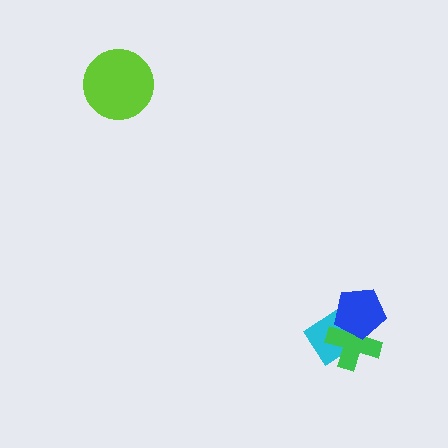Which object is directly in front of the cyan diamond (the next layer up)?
The green cross is directly in front of the cyan diamond.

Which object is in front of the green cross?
The blue pentagon is in front of the green cross.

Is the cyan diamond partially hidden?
Yes, it is partially covered by another shape.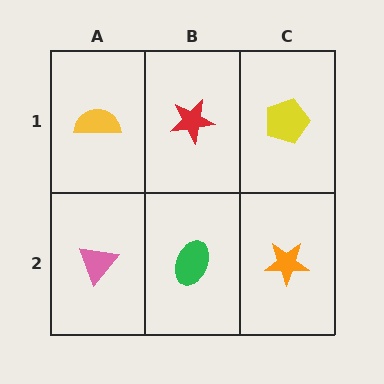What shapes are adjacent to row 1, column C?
An orange star (row 2, column C), a red star (row 1, column B).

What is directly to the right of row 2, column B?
An orange star.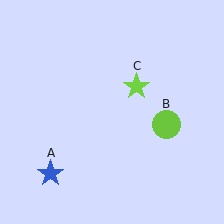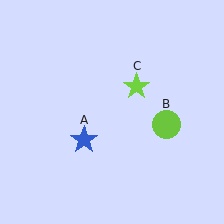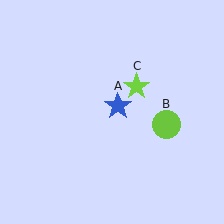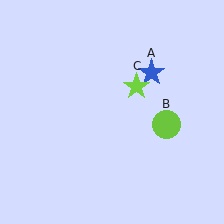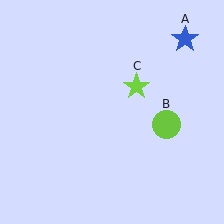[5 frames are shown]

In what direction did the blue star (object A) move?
The blue star (object A) moved up and to the right.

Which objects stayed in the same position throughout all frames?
Lime circle (object B) and lime star (object C) remained stationary.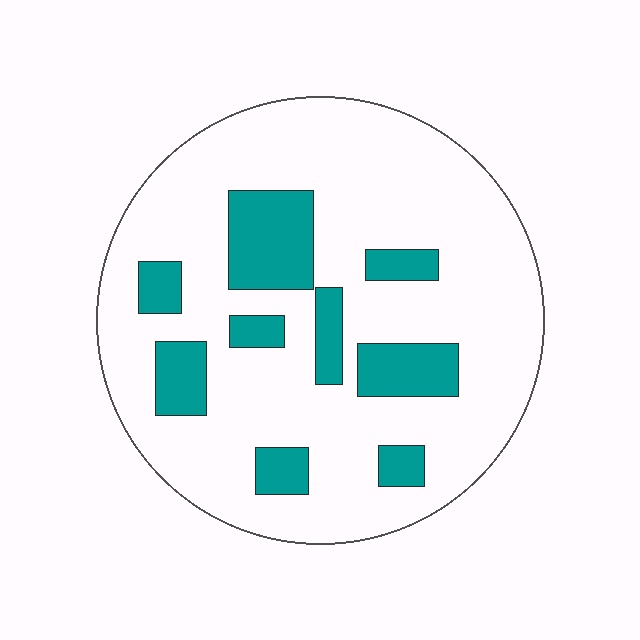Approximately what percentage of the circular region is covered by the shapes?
Approximately 20%.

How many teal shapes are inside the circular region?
9.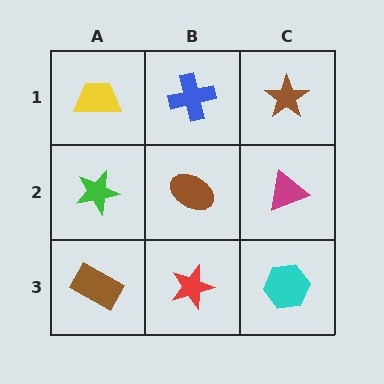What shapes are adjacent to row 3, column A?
A green star (row 2, column A), a red star (row 3, column B).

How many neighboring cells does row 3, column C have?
2.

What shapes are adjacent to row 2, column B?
A blue cross (row 1, column B), a red star (row 3, column B), a green star (row 2, column A), a magenta triangle (row 2, column C).